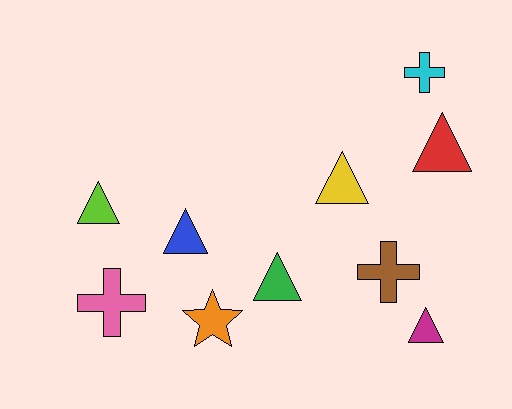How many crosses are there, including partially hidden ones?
There are 3 crosses.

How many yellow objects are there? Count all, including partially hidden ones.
There is 1 yellow object.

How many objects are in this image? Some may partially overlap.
There are 10 objects.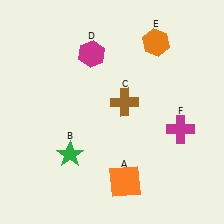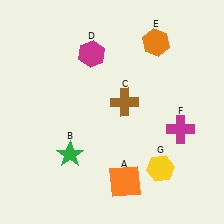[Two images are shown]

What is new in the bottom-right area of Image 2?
A yellow hexagon (G) was added in the bottom-right area of Image 2.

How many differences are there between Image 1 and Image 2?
There is 1 difference between the two images.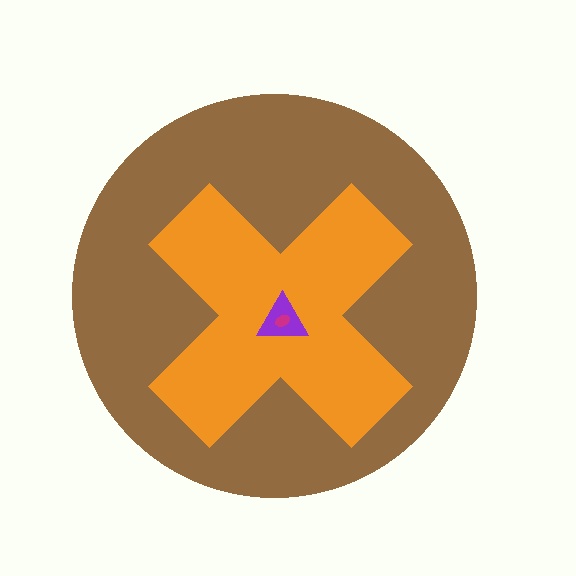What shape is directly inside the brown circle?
The orange cross.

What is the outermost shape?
The brown circle.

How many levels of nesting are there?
4.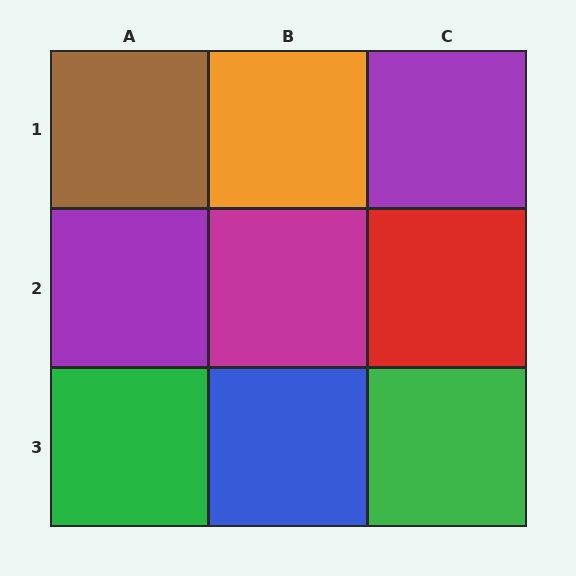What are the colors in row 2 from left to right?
Purple, magenta, red.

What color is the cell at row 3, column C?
Green.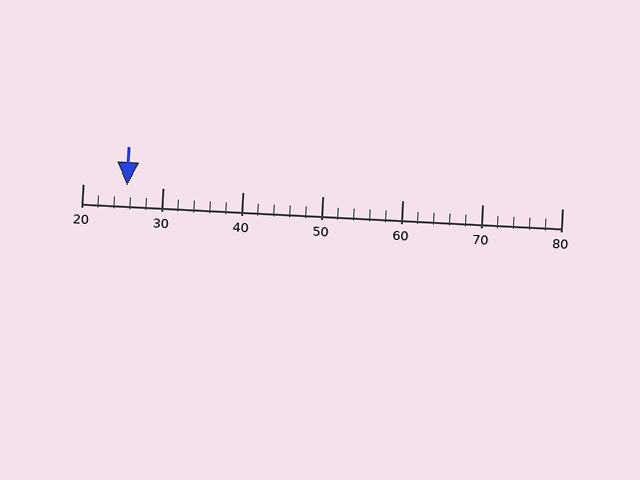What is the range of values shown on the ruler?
The ruler shows values from 20 to 80.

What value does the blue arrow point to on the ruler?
The blue arrow points to approximately 26.